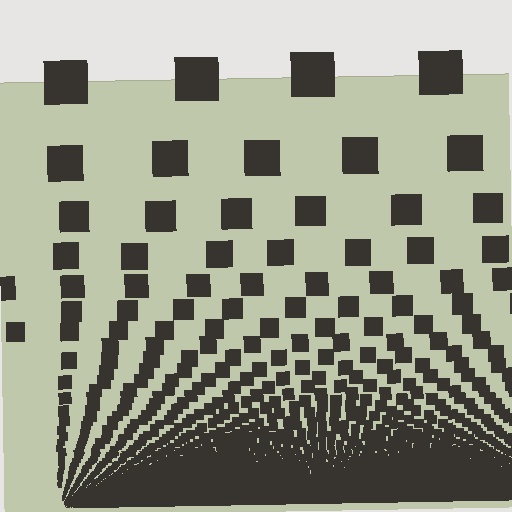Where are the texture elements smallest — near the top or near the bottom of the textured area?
Near the bottom.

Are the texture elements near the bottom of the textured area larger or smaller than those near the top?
Smaller. The gradient is inverted — elements near the bottom are smaller and denser.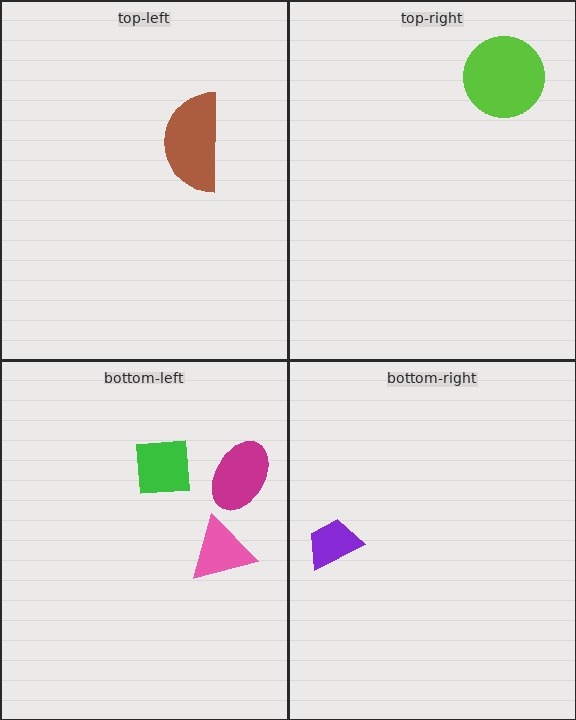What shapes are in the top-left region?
The brown semicircle.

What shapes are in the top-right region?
The lime circle.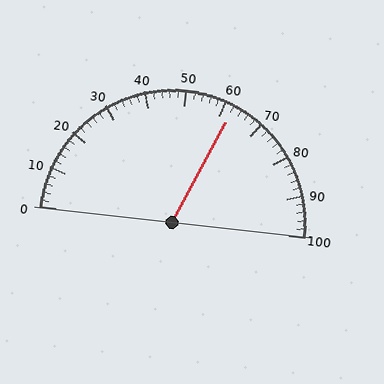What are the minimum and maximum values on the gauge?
The gauge ranges from 0 to 100.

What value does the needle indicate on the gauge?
The needle indicates approximately 62.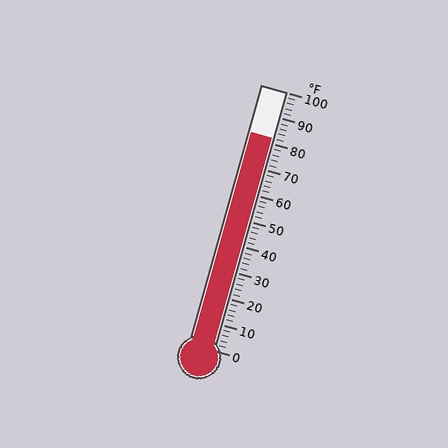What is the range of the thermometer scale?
The thermometer scale ranges from 0°F to 100°F.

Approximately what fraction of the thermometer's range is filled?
The thermometer is filled to approximately 80% of its range.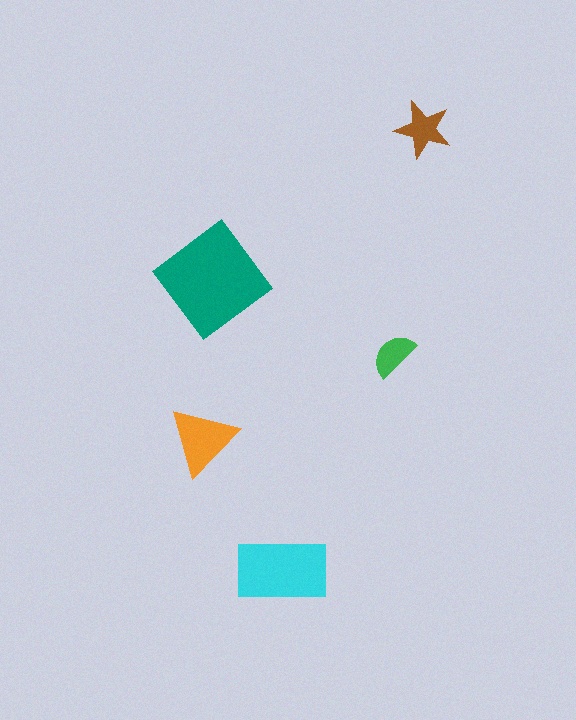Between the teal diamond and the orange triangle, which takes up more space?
The teal diamond.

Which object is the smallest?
The green semicircle.